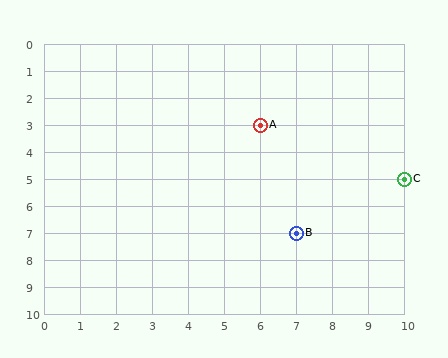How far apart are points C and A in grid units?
Points C and A are 4 columns and 2 rows apart (about 4.5 grid units diagonally).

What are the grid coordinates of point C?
Point C is at grid coordinates (10, 5).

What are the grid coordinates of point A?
Point A is at grid coordinates (6, 3).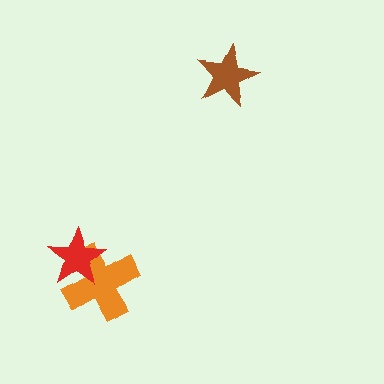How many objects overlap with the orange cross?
1 object overlaps with the orange cross.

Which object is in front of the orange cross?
The red star is in front of the orange cross.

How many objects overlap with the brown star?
0 objects overlap with the brown star.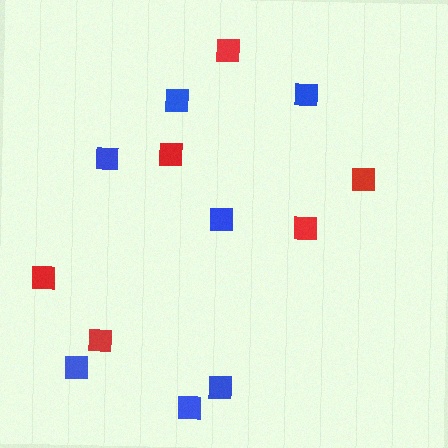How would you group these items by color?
There are 2 groups: one group of red squares (6) and one group of blue squares (7).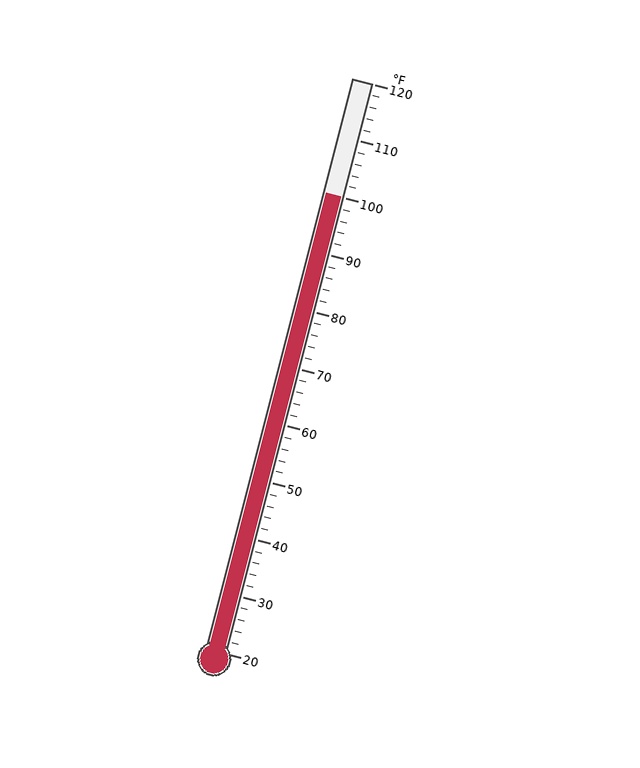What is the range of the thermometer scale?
The thermometer scale ranges from 20°F to 120°F.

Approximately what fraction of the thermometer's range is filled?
The thermometer is filled to approximately 80% of its range.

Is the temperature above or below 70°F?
The temperature is above 70°F.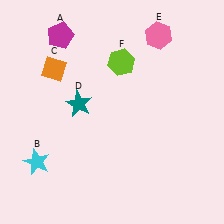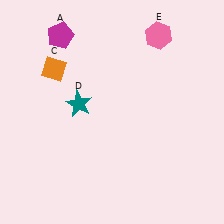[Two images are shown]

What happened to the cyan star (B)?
The cyan star (B) was removed in Image 2. It was in the bottom-left area of Image 1.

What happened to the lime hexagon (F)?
The lime hexagon (F) was removed in Image 2. It was in the top-right area of Image 1.